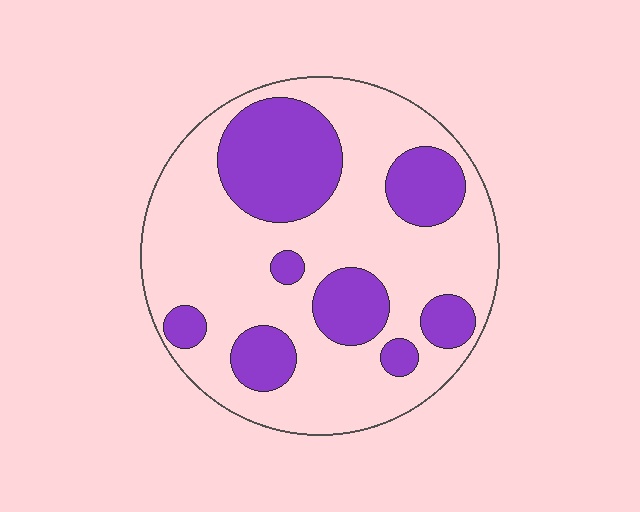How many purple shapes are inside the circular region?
8.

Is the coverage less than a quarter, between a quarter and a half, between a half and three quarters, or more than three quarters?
Between a quarter and a half.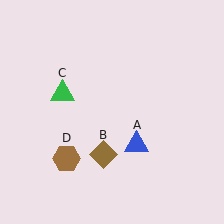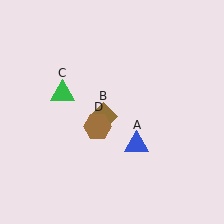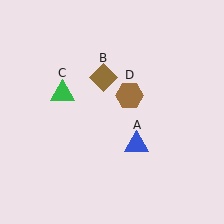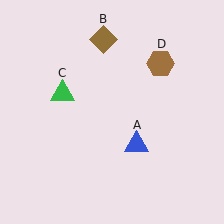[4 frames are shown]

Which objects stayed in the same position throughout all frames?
Blue triangle (object A) and green triangle (object C) remained stationary.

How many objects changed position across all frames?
2 objects changed position: brown diamond (object B), brown hexagon (object D).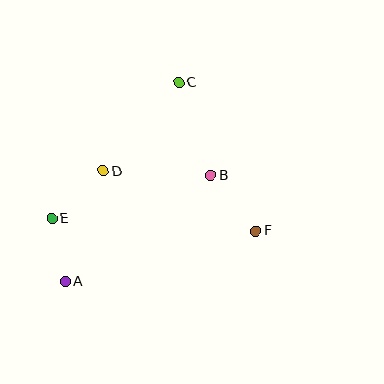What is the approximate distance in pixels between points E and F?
The distance between E and F is approximately 204 pixels.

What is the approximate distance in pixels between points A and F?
The distance between A and F is approximately 197 pixels.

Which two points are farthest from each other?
Points A and C are farthest from each other.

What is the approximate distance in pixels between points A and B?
The distance between A and B is approximately 179 pixels.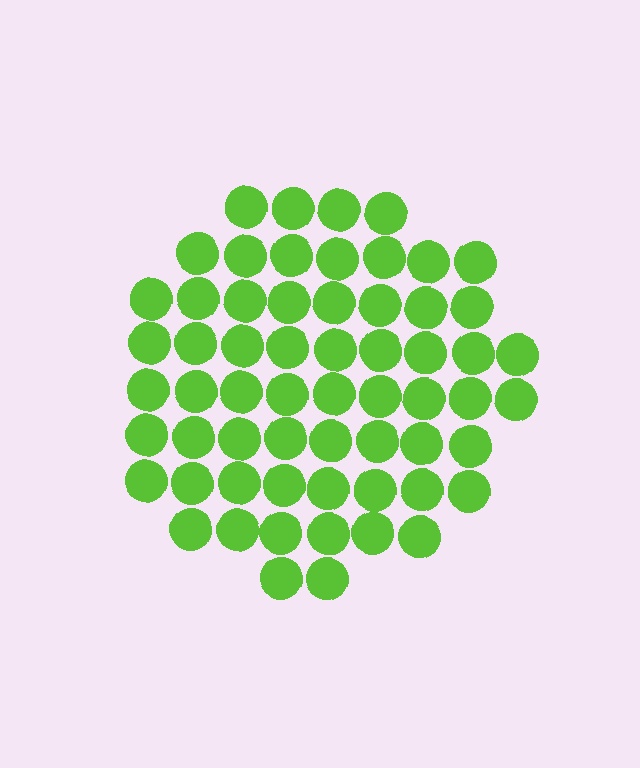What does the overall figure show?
The overall figure shows a circle.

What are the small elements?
The small elements are circles.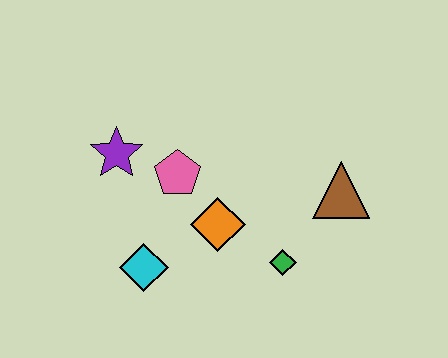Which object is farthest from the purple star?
The brown triangle is farthest from the purple star.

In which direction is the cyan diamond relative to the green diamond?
The cyan diamond is to the left of the green diamond.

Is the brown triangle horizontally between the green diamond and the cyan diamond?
No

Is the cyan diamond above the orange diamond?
No